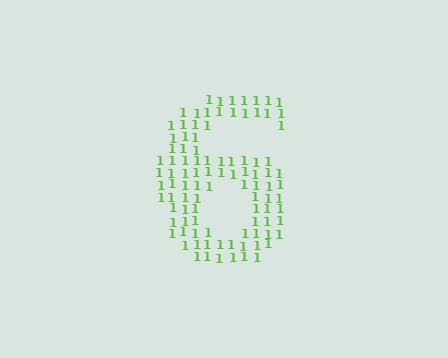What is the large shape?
The large shape is the digit 6.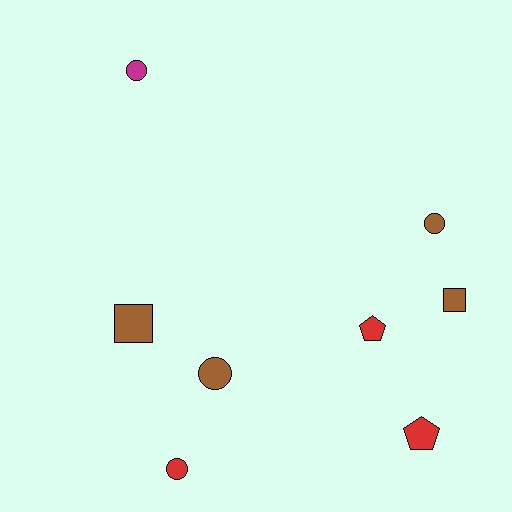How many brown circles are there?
There are 2 brown circles.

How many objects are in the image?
There are 8 objects.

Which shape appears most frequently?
Circle, with 4 objects.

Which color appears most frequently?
Brown, with 4 objects.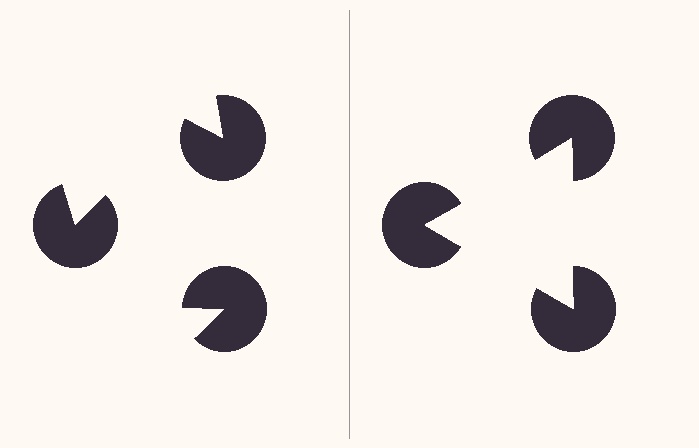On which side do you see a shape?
An illusory triangle appears on the right side. On the left side the wedge cuts are rotated, so no coherent shape forms.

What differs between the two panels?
The pac-man discs are positioned identically on both sides; only the wedge orientations differ. On the right they align to a triangle; on the left they are misaligned.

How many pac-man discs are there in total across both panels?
6 — 3 on each side.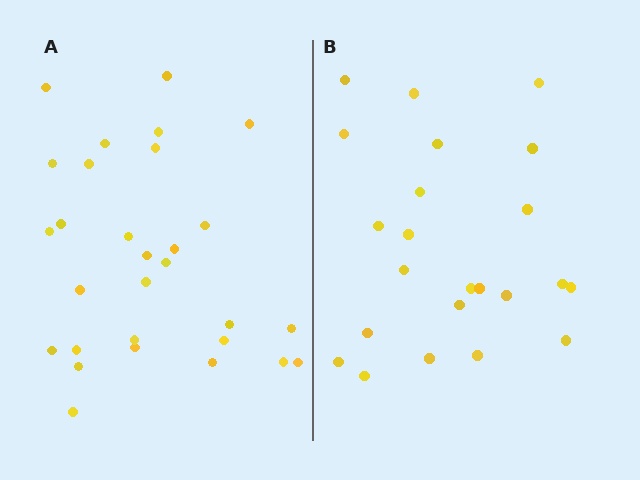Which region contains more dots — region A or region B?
Region A (the left region) has more dots.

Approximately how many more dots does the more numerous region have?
Region A has about 6 more dots than region B.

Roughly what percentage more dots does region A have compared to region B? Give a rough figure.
About 25% more.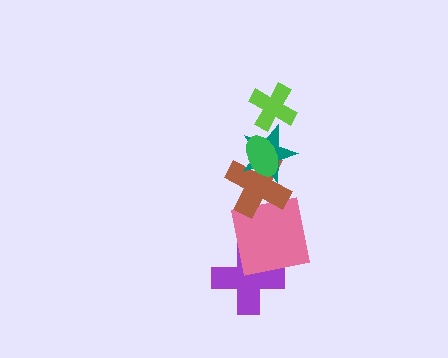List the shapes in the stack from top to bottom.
From top to bottom: the lime cross, the green ellipse, the teal star, the brown cross, the pink square, the purple cross.